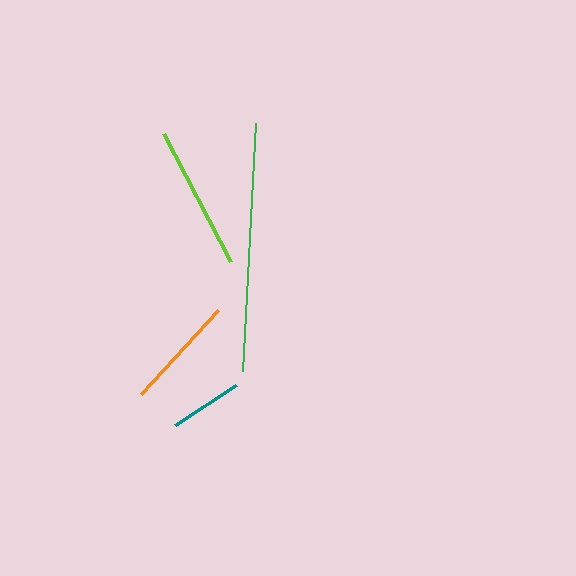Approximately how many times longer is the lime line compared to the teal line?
The lime line is approximately 2.0 times the length of the teal line.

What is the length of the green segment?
The green segment is approximately 248 pixels long.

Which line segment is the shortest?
The teal line is the shortest at approximately 73 pixels.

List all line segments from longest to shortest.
From longest to shortest: green, lime, orange, teal.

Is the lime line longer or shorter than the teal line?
The lime line is longer than the teal line.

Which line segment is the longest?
The green line is the longest at approximately 248 pixels.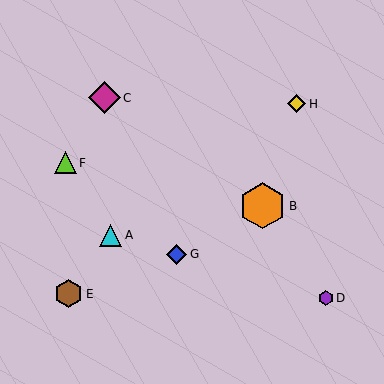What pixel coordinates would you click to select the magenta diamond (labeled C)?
Click at (105, 98) to select the magenta diamond C.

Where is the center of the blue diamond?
The center of the blue diamond is at (177, 254).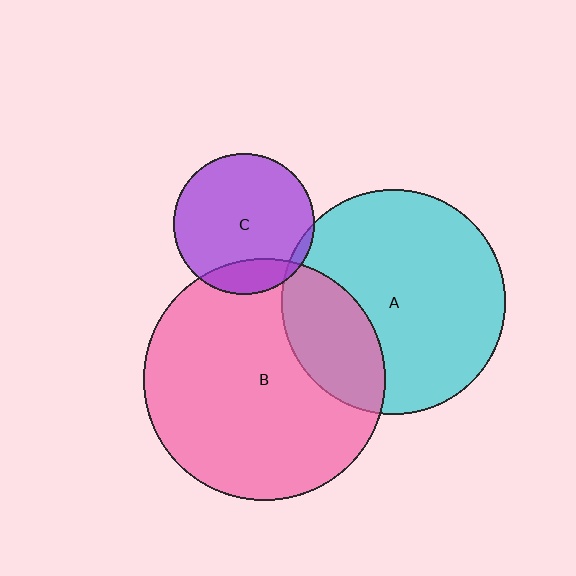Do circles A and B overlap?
Yes.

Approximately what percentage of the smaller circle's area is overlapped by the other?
Approximately 25%.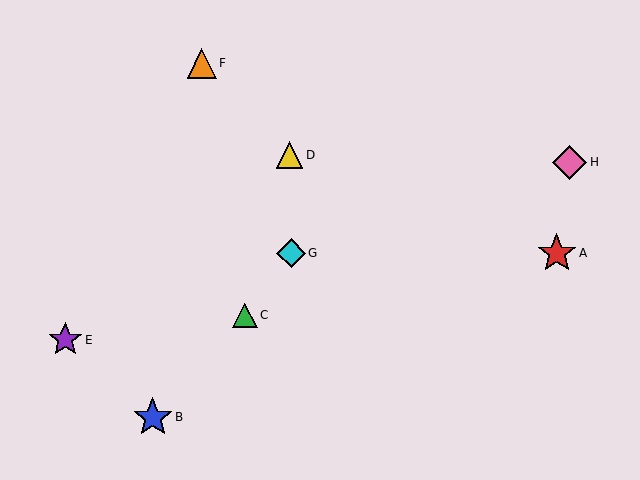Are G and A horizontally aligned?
Yes, both are at y≈253.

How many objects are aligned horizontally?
2 objects (A, G) are aligned horizontally.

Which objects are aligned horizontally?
Objects A, G are aligned horizontally.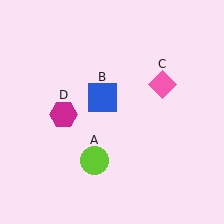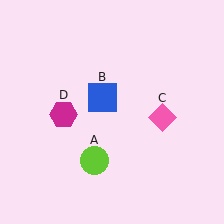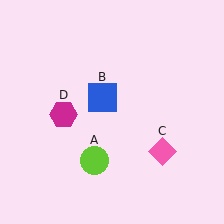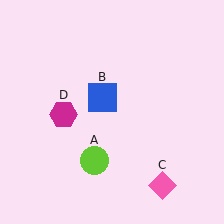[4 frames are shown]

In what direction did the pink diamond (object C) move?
The pink diamond (object C) moved down.